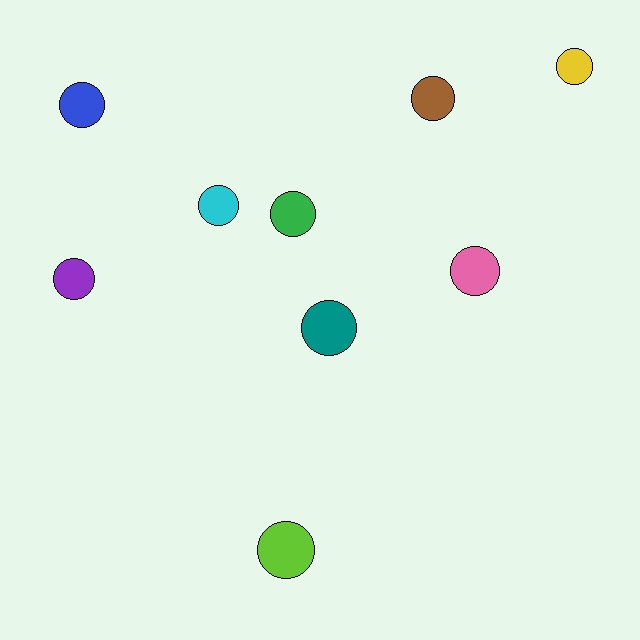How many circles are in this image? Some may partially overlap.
There are 9 circles.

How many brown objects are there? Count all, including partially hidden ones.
There is 1 brown object.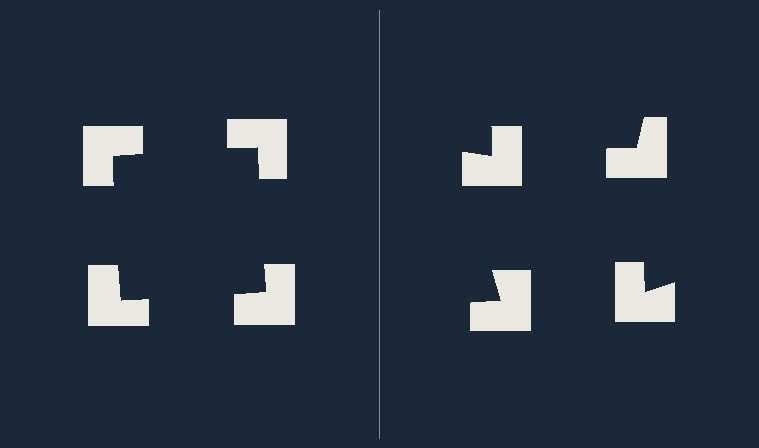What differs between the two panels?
The notched squares are positioned identically on both sides; only the wedge orientations differ. On the left they align to a square; on the right they are misaligned.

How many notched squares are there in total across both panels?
8 — 4 on each side.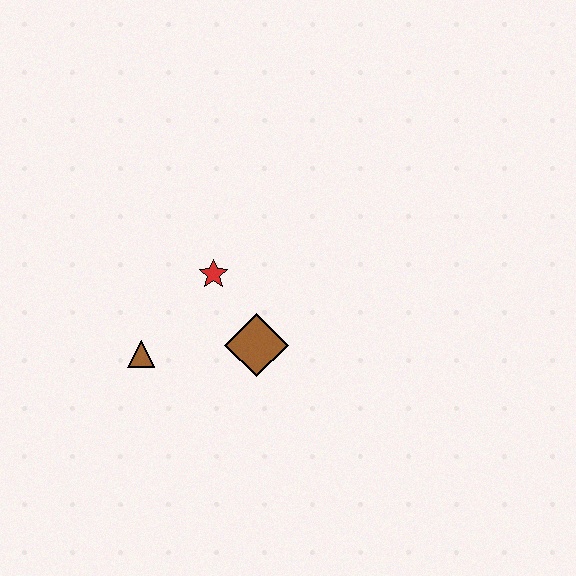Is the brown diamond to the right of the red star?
Yes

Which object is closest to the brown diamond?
The red star is closest to the brown diamond.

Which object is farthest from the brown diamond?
The brown triangle is farthest from the brown diamond.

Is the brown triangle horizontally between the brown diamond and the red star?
No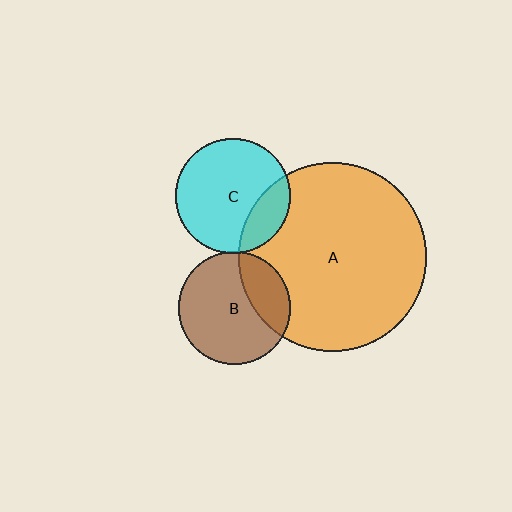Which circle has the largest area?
Circle A (orange).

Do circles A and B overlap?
Yes.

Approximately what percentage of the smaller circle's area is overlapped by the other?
Approximately 25%.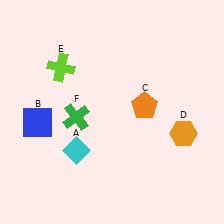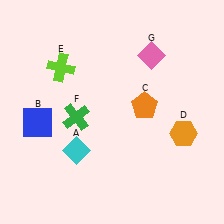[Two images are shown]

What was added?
A pink diamond (G) was added in Image 2.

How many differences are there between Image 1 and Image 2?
There is 1 difference between the two images.